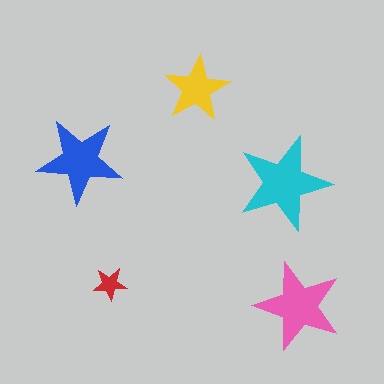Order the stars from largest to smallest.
the cyan one, the pink one, the blue one, the yellow one, the red one.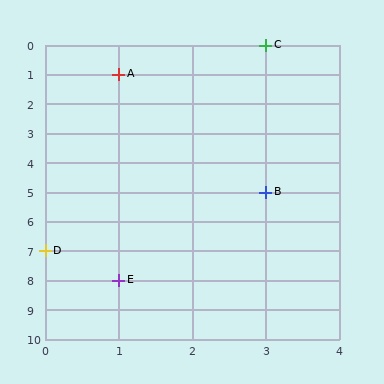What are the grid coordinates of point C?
Point C is at grid coordinates (3, 0).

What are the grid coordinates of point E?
Point E is at grid coordinates (1, 8).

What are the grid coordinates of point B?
Point B is at grid coordinates (3, 5).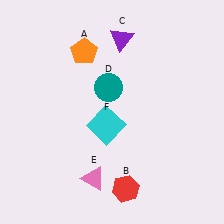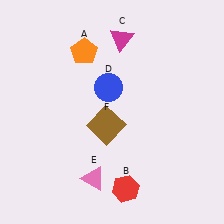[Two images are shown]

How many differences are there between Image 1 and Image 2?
There are 3 differences between the two images.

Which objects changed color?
C changed from purple to magenta. D changed from teal to blue. F changed from cyan to brown.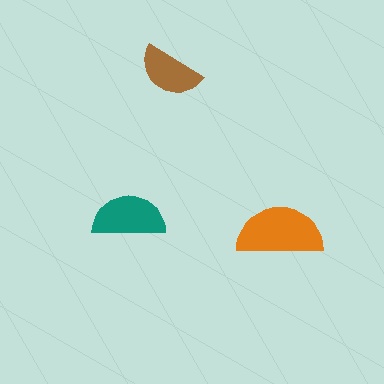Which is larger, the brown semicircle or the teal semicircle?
The teal one.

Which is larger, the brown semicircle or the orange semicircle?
The orange one.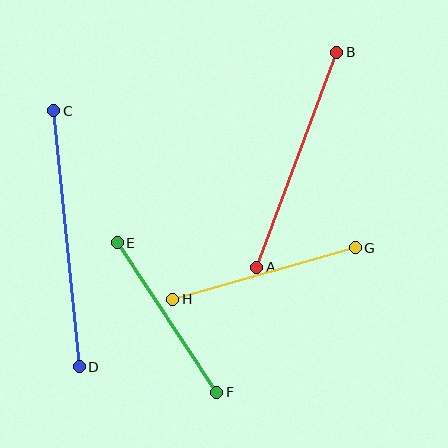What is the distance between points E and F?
The distance is approximately 180 pixels.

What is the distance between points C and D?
The distance is approximately 257 pixels.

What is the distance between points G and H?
The distance is approximately 190 pixels.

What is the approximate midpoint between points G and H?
The midpoint is at approximately (264, 273) pixels.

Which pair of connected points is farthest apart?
Points C and D are farthest apart.